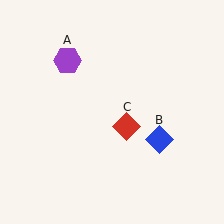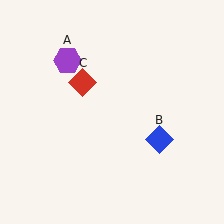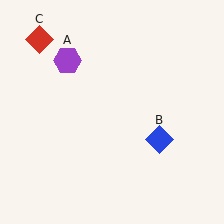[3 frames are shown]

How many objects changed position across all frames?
1 object changed position: red diamond (object C).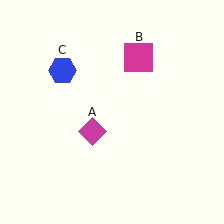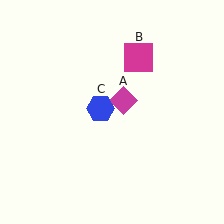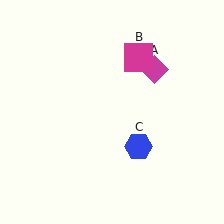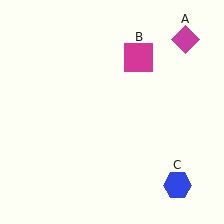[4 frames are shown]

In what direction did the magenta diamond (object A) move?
The magenta diamond (object A) moved up and to the right.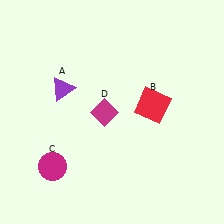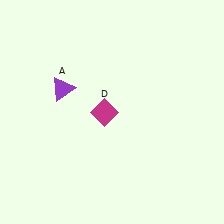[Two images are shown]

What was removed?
The red square (B), the magenta circle (C) were removed in Image 2.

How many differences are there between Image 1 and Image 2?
There are 2 differences between the two images.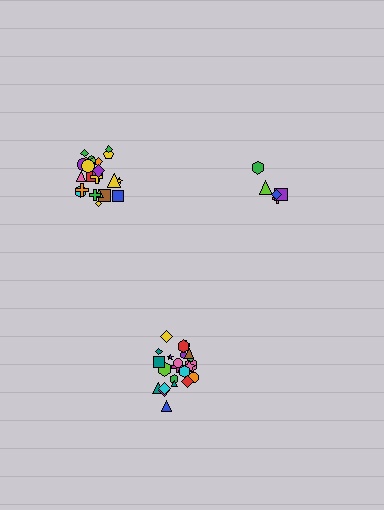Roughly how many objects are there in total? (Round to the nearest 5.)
Roughly 55 objects in total.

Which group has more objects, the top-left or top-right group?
The top-left group.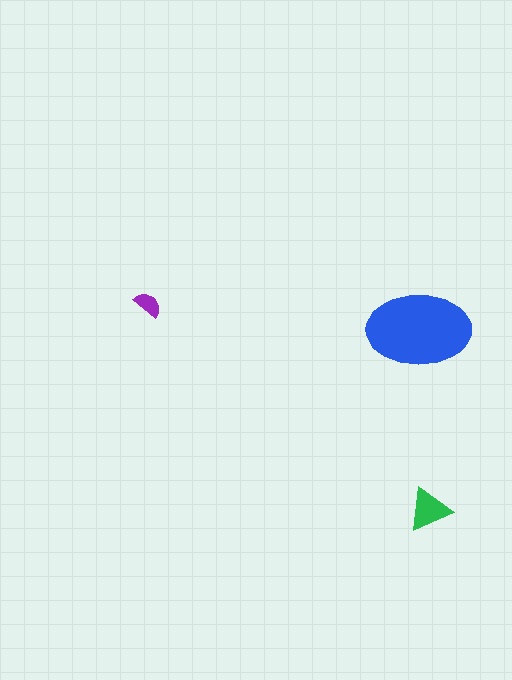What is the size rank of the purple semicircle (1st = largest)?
3rd.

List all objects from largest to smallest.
The blue ellipse, the green triangle, the purple semicircle.